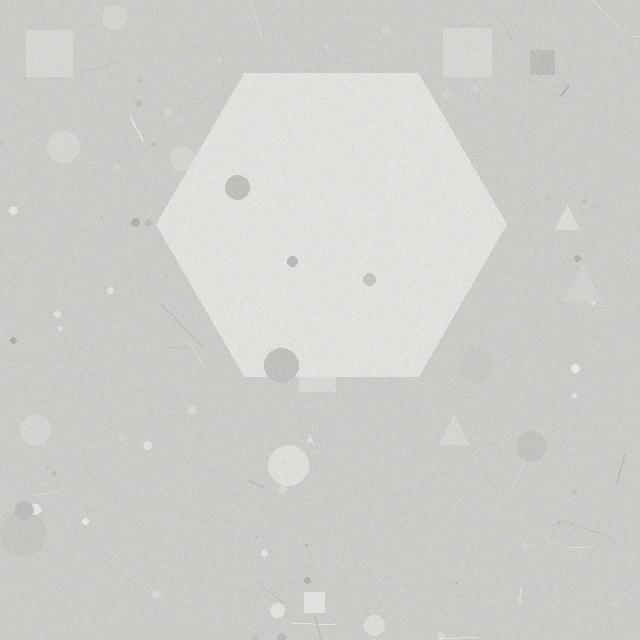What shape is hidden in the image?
A hexagon is hidden in the image.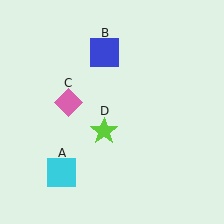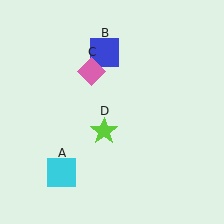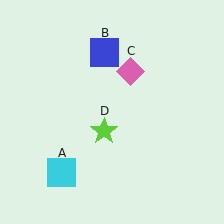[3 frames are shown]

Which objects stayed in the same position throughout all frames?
Cyan square (object A) and blue square (object B) and lime star (object D) remained stationary.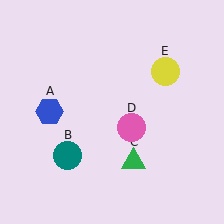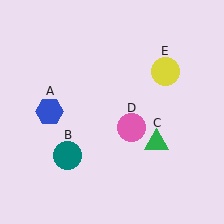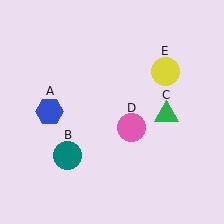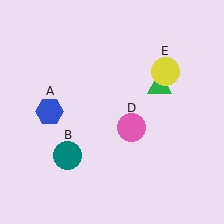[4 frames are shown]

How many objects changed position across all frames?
1 object changed position: green triangle (object C).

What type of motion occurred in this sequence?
The green triangle (object C) rotated counterclockwise around the center of the scene.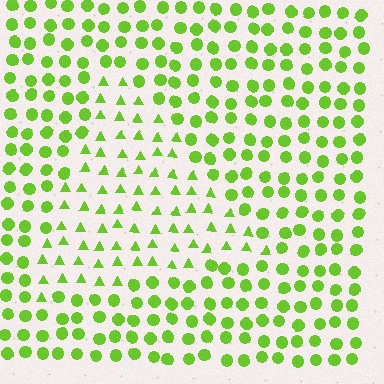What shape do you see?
I see a triangle.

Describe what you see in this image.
The image is filled with small lime elements arranged in a uniform grid. A triangle-shaped region contains triangles, while the surrounding area contains circles. The boundary is defined purely by the change in element shape.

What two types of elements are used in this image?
The image uses triangles inside the triangle region and circles outside it.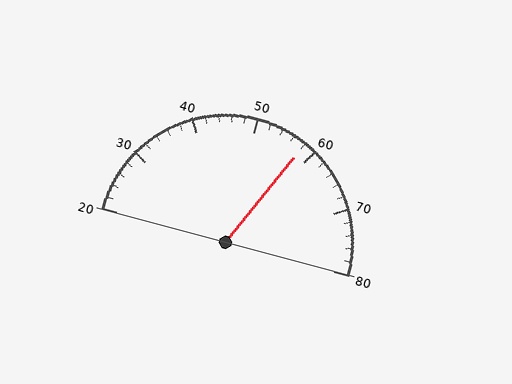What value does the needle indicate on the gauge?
The needle indicates approximately 58.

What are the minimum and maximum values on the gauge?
The gauge ranges from 20 to 80.